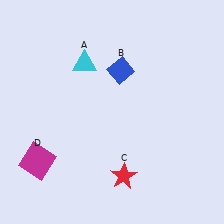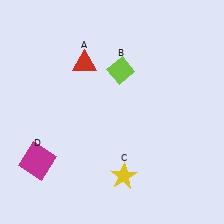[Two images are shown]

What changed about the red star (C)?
In Image 1, C is red. In Image 2, it changed to yellow.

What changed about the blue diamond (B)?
In Image 1, B is blue. In Image 2, it changed to lime.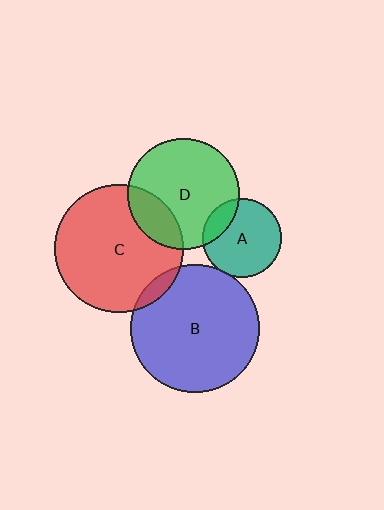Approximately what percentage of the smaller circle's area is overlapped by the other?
Approximately 20%.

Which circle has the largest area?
Circle B (blue).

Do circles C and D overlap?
Yes.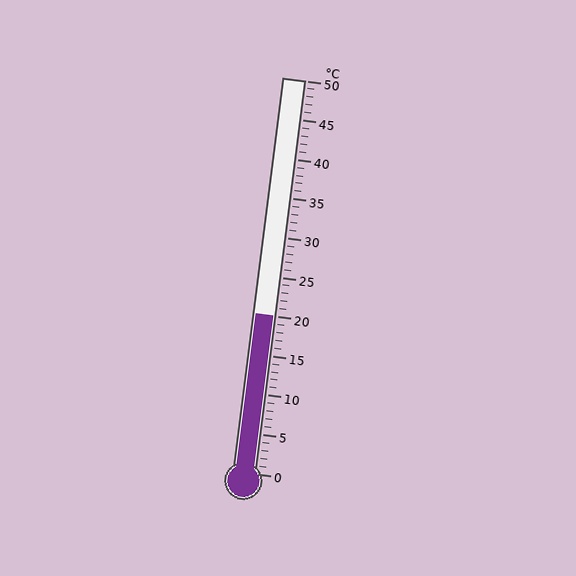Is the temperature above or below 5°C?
The temperature is above 5°C.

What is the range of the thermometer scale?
The thermometer scale ranges from 0°C to 50°C.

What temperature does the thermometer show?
The thermometer shows approximately 20°C.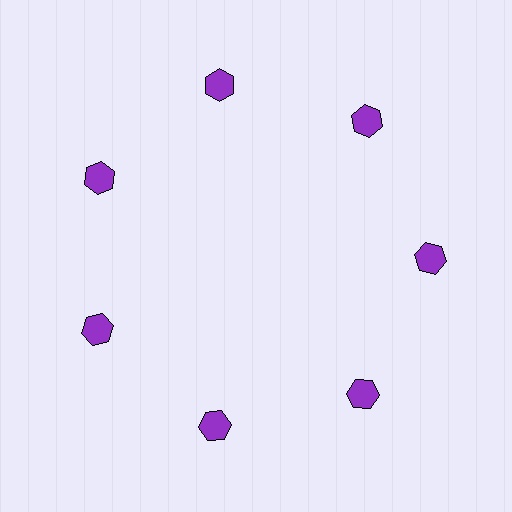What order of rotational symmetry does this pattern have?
This pattern has 7-fold rotational symmetry.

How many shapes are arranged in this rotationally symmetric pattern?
There are 7 shapes, arranged in 7 groups of 1.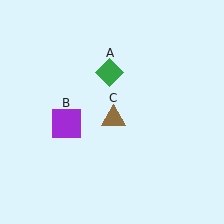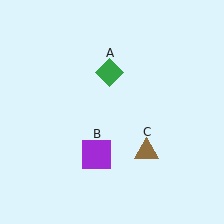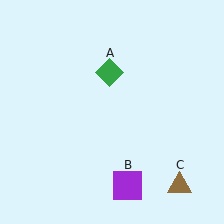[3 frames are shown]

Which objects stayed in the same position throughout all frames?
Green diamond (object A) remained stationary.